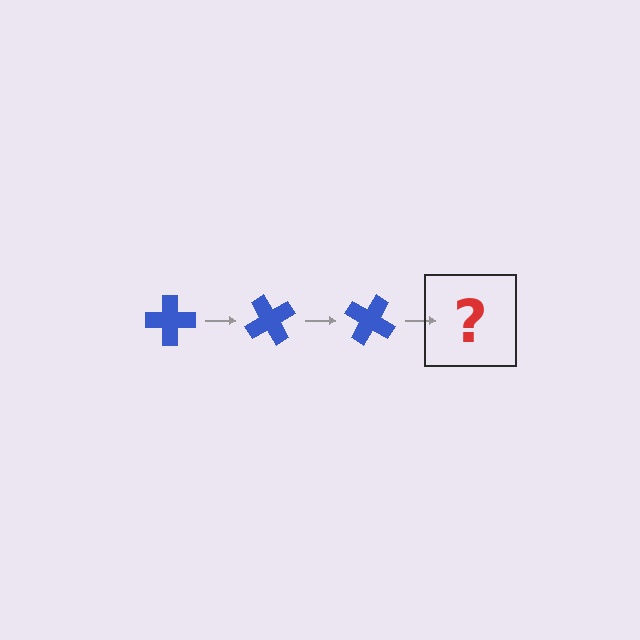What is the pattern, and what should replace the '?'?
The pattern is that the cross rotates 60 degrees each step. The '?' should be a blue cross rotated 180 degrees.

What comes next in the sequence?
The next element should be a blue cross rotated 180 degrees.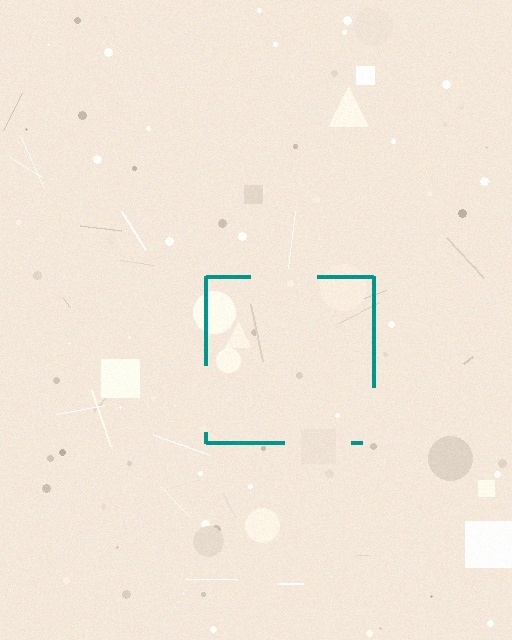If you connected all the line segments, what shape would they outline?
They would outline a square.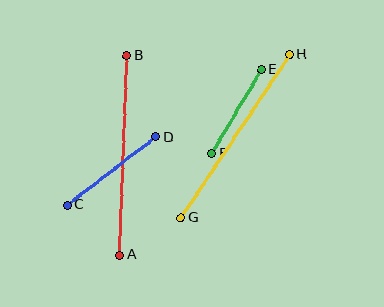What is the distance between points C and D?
The distance is approximately 112 pixels.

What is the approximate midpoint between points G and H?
The midpoint is at approximately (235, 136) pixels.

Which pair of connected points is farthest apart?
Points A and B are farthest apart.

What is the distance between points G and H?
The distance is approximately 196 pixels.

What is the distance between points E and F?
The distance is approximately 97 pixels.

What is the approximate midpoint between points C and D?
The midpoint is at approximately (112, 171) pixels.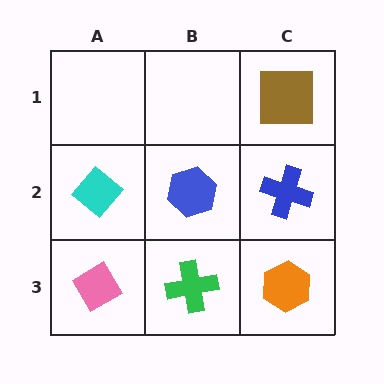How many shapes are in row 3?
3 shapes.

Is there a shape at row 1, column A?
No, that cell is empty.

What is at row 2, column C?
A blue cross.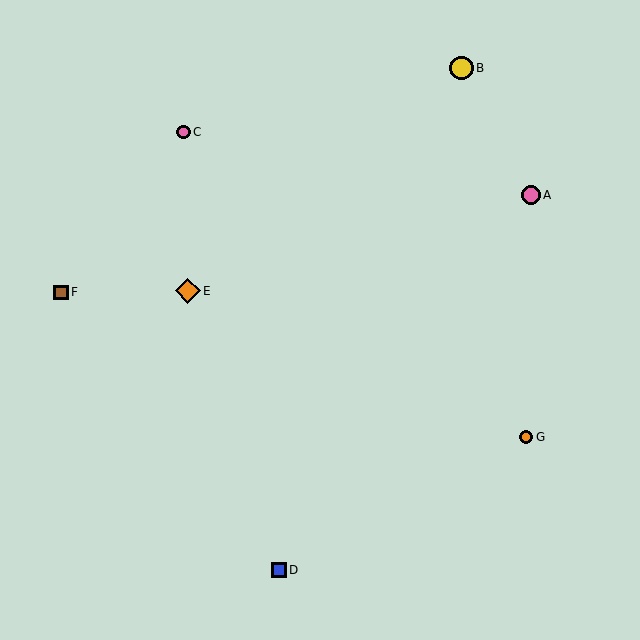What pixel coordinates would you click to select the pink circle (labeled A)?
Click at (531, 195) to select the pink circle A.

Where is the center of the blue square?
The center of the blue square is at (279, 570).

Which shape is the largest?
The orange diamond (labeled E) is the largest.